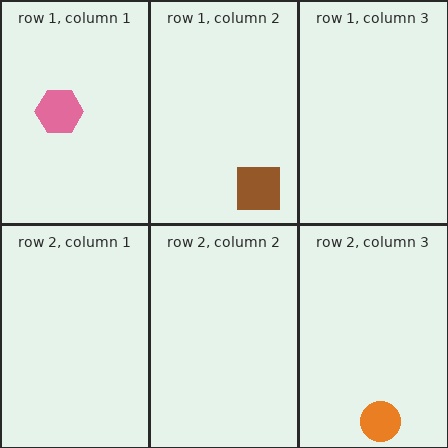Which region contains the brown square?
The row 1, column 2 region.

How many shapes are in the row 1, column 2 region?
1.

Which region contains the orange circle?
The row 2, column 3 region.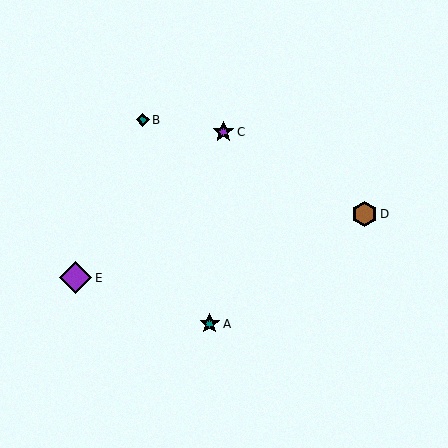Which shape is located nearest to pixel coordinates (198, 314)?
The teal star (labeled A) at (210, 324) is nearest to that location.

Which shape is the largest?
The purple diamond (labeled E) is the largest.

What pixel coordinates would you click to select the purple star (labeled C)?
Click at (223, 132) to select the purple star C.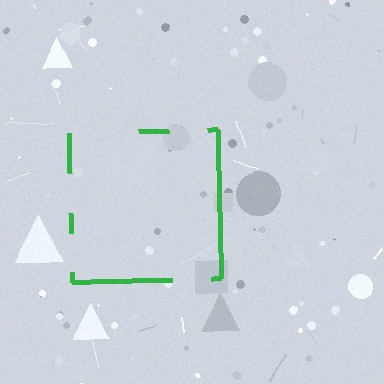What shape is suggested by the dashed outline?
The dashed outline suggests a square.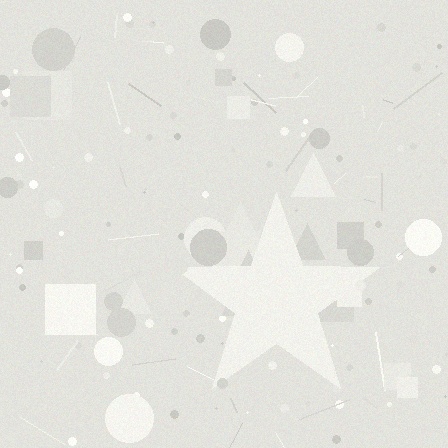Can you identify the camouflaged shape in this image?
The camouflaged shape is a star.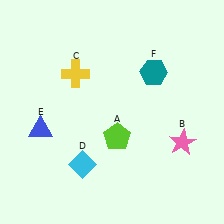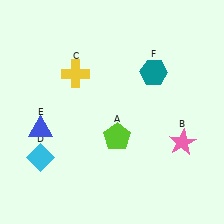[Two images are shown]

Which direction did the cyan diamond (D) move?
The cyan diamond (D) moved left.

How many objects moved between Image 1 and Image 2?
1 object moved between the two images.